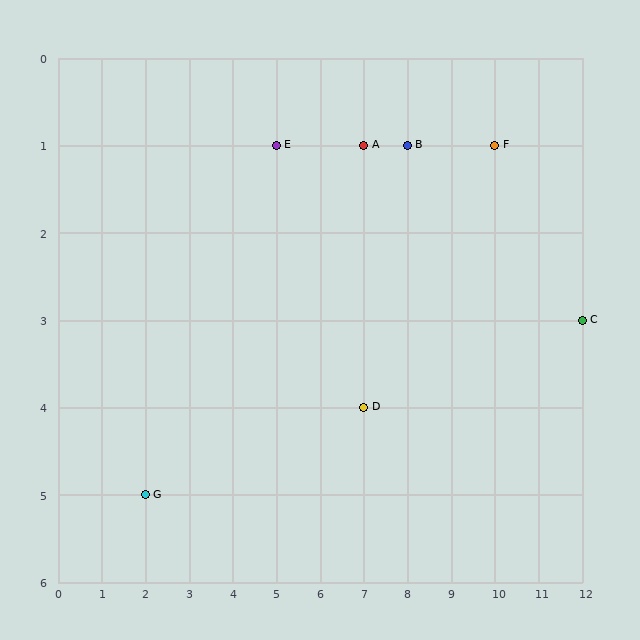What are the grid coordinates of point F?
Point F is at grid coordinates (10, 1).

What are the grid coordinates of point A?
Point A is at grid coordinates (7, 1).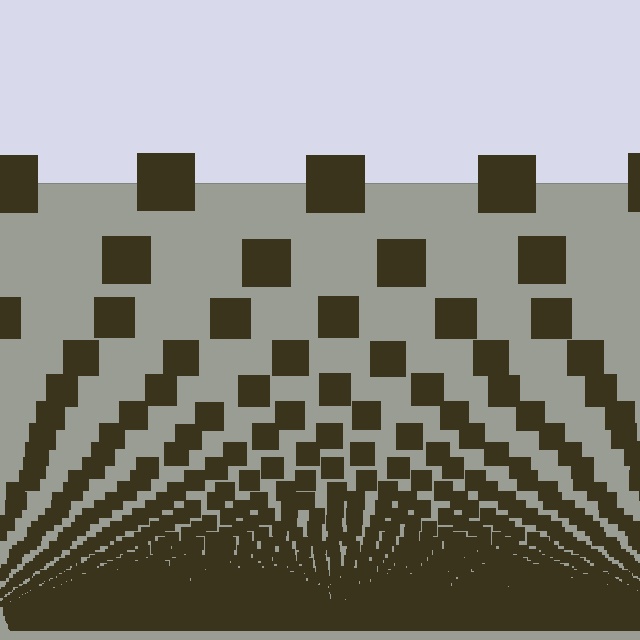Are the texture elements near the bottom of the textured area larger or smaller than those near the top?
Smaller. The gradient is inverted — elements near the bottom are smaller and denser.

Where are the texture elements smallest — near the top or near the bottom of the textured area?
Near the bottom.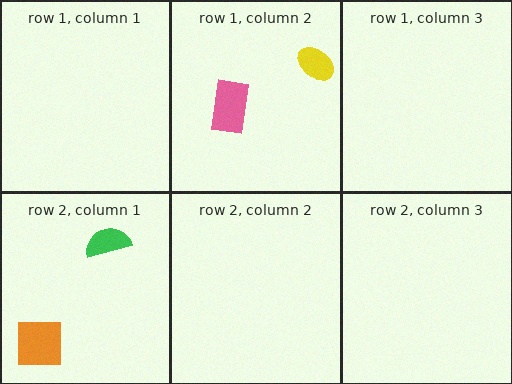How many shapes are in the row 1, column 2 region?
2.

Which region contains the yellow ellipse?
The row 1, column 2 region.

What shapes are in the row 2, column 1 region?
The green semicircle, the orange square.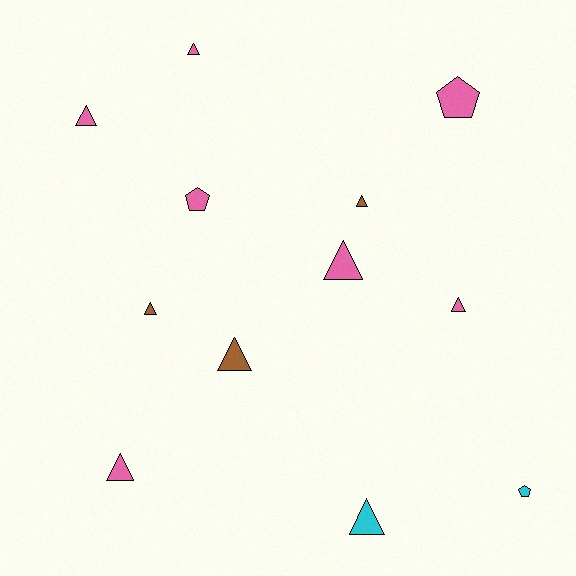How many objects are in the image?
There are 12 objects.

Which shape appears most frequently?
Triangle, with 9 objects.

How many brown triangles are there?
There are 3 brown triangles.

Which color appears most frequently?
Pink, with 7 objects.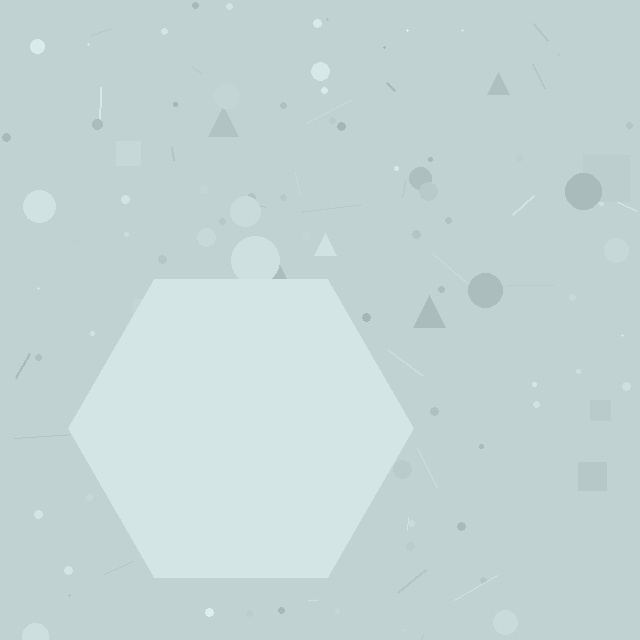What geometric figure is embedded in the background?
A hexagon is embedded in the background.